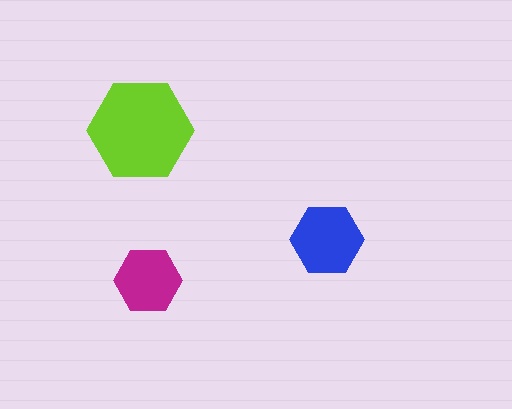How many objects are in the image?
There are 3 objects in the image.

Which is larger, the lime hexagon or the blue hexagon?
The lime one.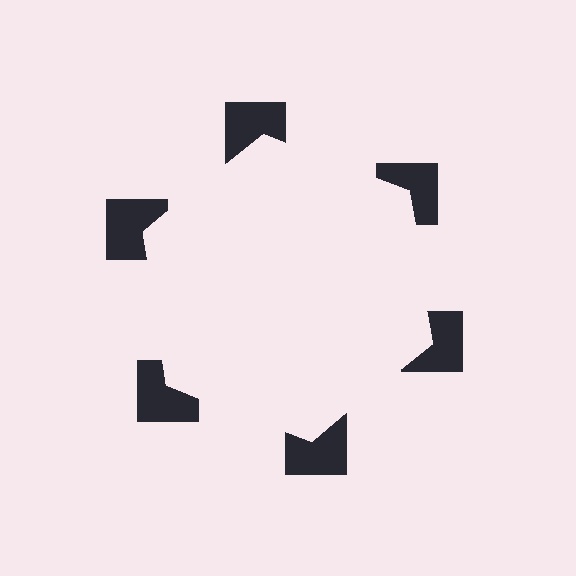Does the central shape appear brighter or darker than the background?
It typically appears slightly brighter than the background, even though no actual brightness change is drawn.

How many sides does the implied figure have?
6 sides.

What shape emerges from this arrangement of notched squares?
An illusory hexagon — its edges are inferred from the aligned wedge cuts in the notched squares, not physically drawn.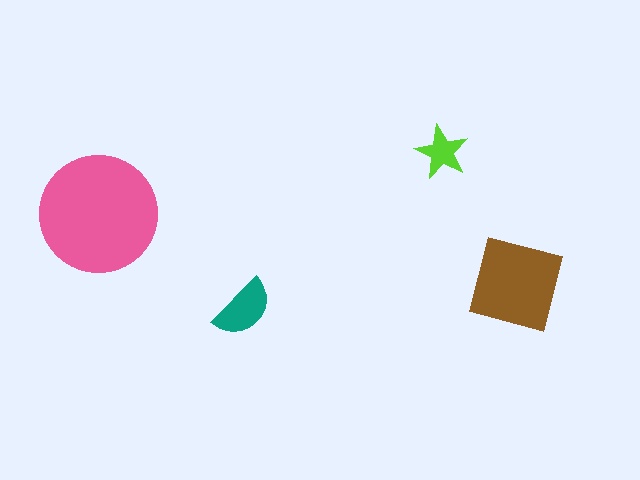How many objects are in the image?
There are 4 objects in the image.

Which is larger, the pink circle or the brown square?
The pink circle.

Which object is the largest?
The pink circle.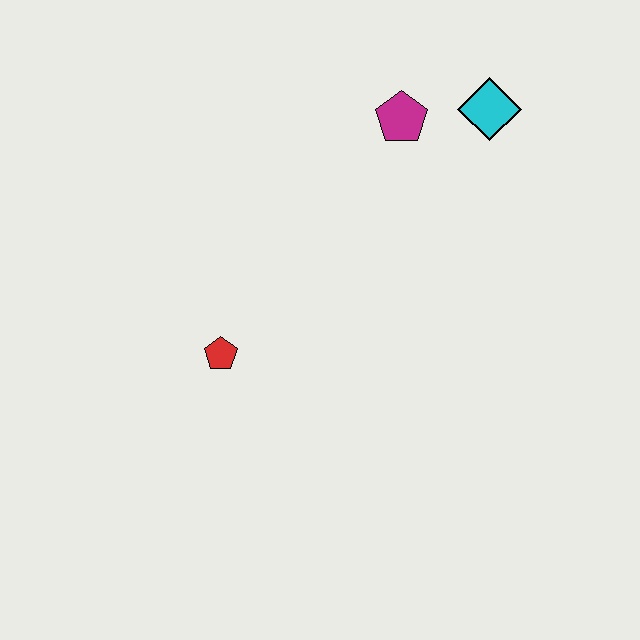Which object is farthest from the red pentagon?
The cyan diamond is farthest from the red pentagon.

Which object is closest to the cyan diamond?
The magenta pentagon is closest to the cyan diamond.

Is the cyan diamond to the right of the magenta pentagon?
Yes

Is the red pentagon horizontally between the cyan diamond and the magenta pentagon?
No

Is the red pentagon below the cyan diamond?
Yes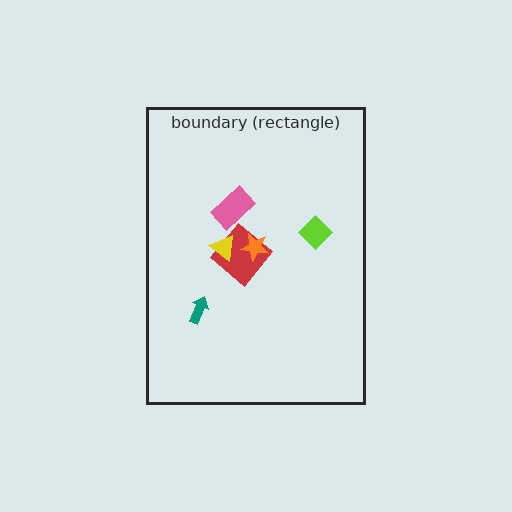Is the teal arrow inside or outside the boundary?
Inside.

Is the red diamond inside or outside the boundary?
Inside.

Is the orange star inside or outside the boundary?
Inside.